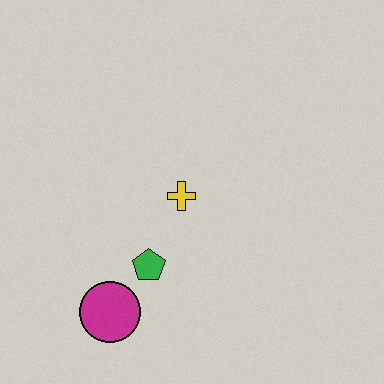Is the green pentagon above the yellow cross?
No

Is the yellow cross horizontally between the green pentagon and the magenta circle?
No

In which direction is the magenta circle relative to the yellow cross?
The magenta circle is below the yellow cross.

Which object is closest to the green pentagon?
The magenta circle is closest to the green pentagon.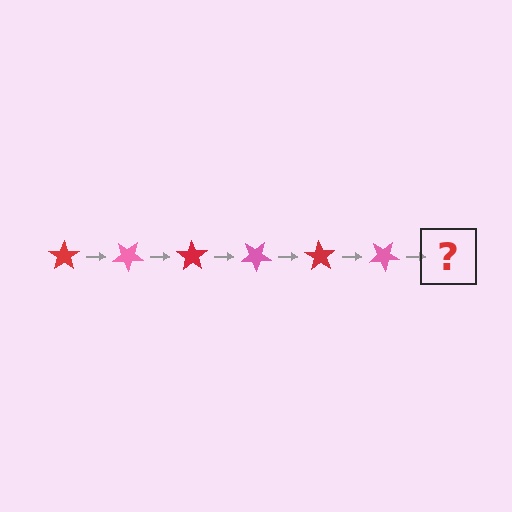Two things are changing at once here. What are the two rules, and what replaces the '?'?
The two rules are that it rotates 35 degrees each step and the color cycles through red and pink. The '?' should be a red star, rotated 210 degrees from the start.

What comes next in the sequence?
The next element should be a red star, rotated 210 degrees from the start.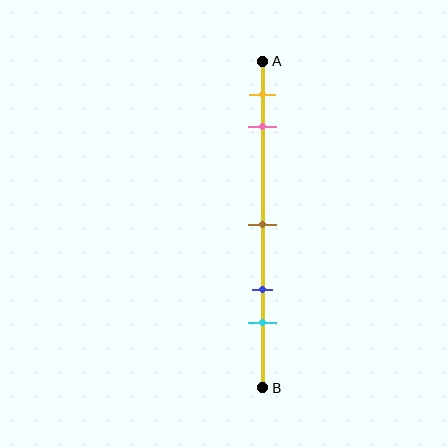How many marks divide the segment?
There are 5 marks dividing the segment.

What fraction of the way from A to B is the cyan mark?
The cyan mark is approximately 80% (0.8) of the way from A to B.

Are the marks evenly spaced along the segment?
No, the marks are not evenly spaced.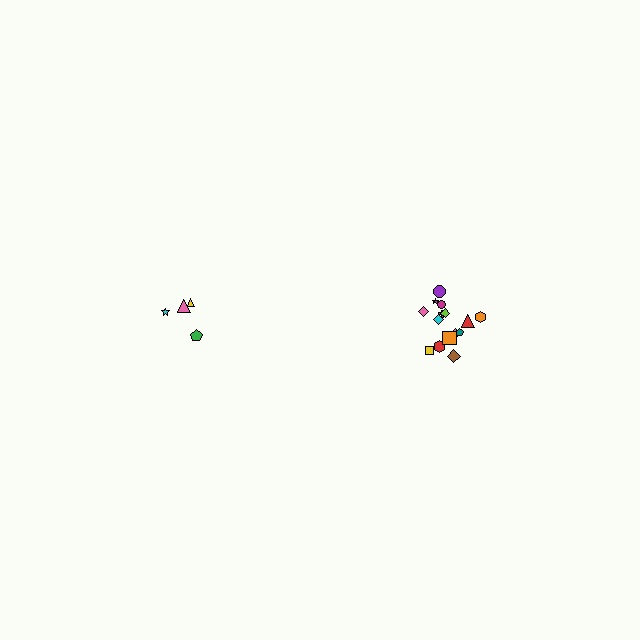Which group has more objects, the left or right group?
The right group.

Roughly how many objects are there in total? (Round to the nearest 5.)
Roughly 20 objects in total.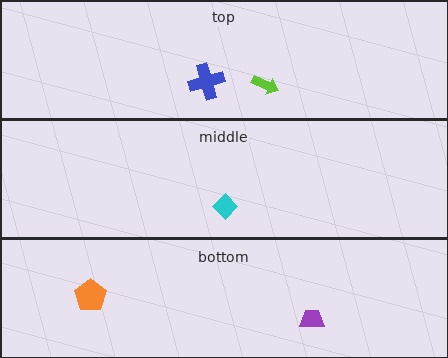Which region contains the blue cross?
The top region.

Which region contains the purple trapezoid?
The bottom region.